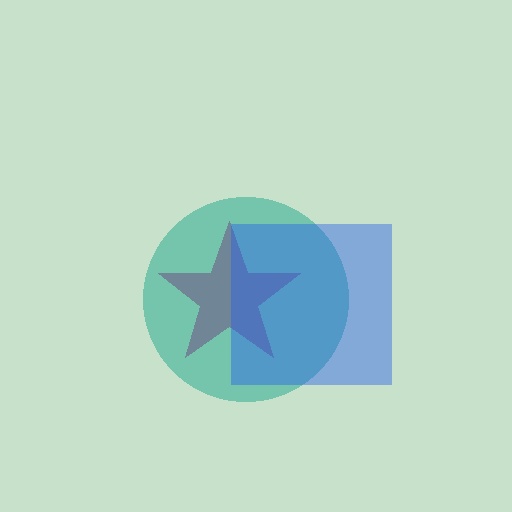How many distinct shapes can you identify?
There are 3 distinct shapes: a magenta star, a teal circle, a blue square.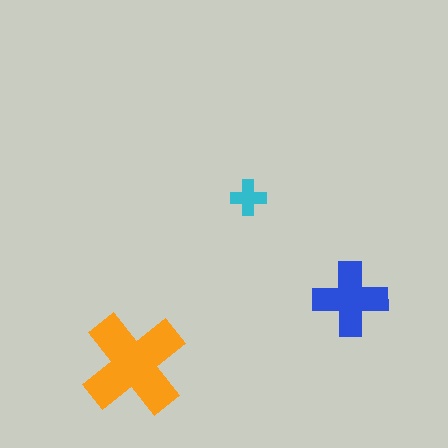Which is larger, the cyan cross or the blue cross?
The blue one.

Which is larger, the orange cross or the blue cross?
The orange one.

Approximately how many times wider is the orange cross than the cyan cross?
About 3 times wider.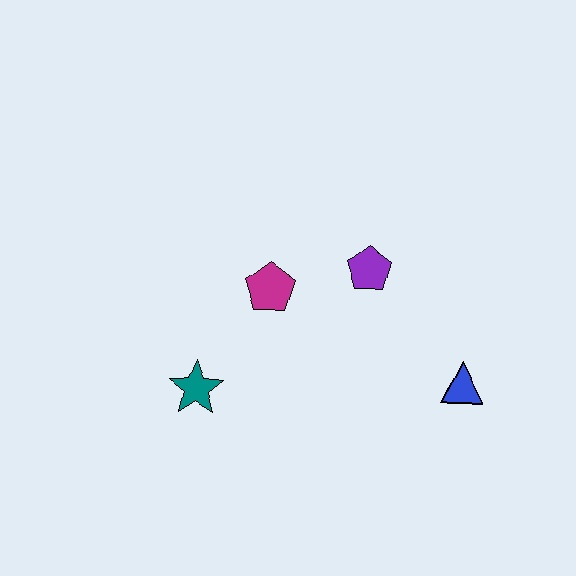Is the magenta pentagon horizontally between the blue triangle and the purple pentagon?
No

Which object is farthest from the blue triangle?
The teal star is farthest from the blue triangle.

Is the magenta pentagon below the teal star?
No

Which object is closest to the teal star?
The magenta pentagon is closest to the teal star.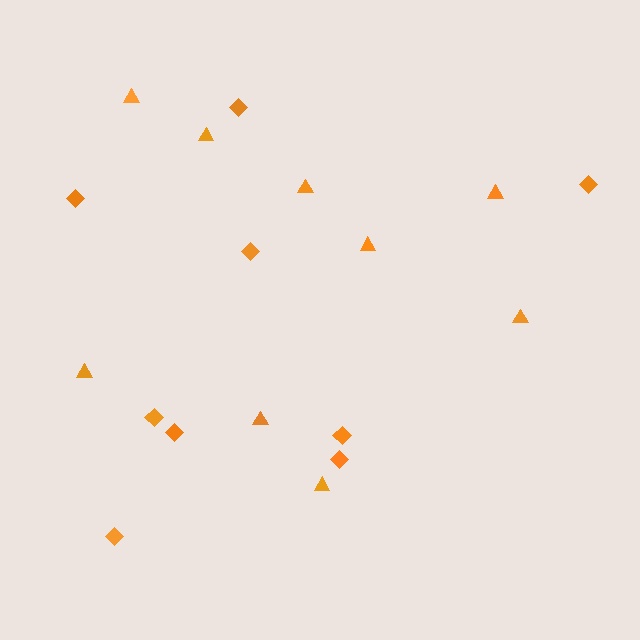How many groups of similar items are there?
There are 2 groups: one group of diamonds (9) and one group of triangles (9).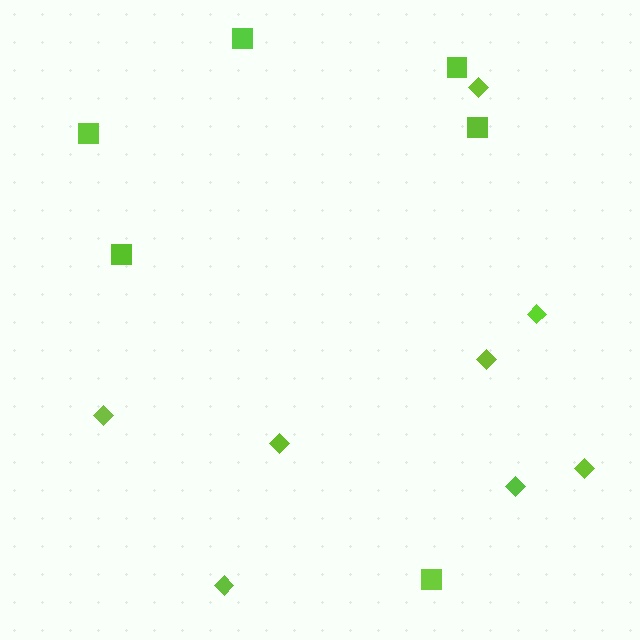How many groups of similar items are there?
There are 2 groups: one group of squares (6) and one group of diamonds (8).